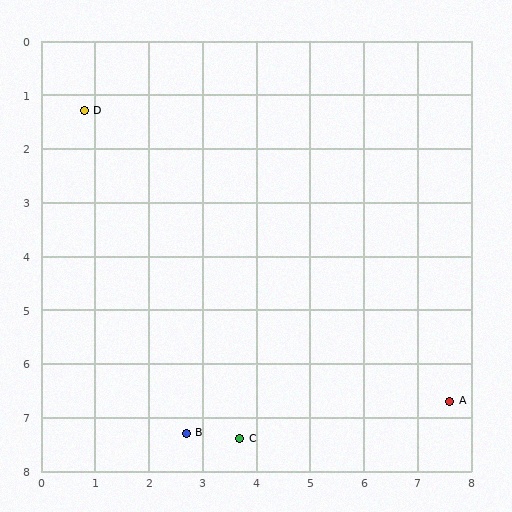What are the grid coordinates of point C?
Point C is at approximately (3.7, 7.4).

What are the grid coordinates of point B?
Point B is at approximately (2.7, 7.3).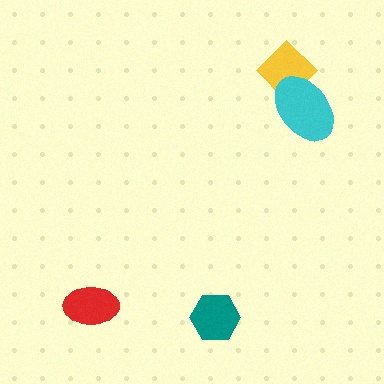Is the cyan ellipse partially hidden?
No, no other shape covers it.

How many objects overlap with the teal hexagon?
0 objects overlap with the teal hexagon.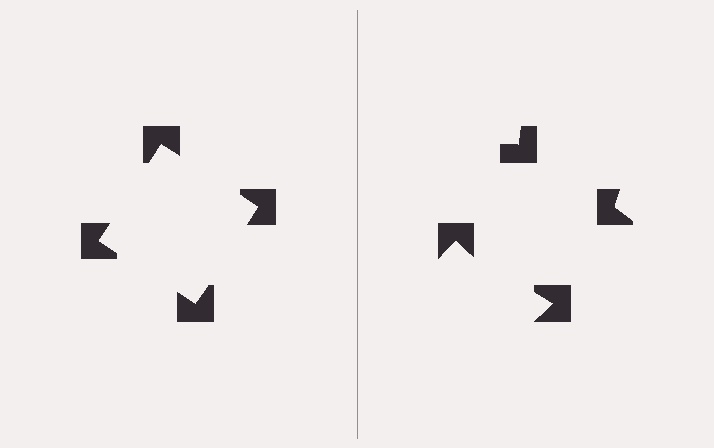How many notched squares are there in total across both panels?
8 — 4 on each side.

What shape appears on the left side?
An illusory square.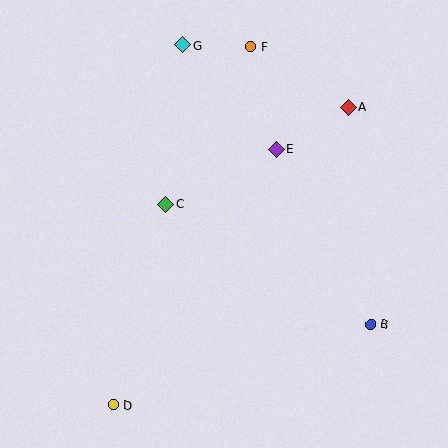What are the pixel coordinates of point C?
Point C is at (166, 204).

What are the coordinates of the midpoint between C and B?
The midpoint between C and B is at (268, 264).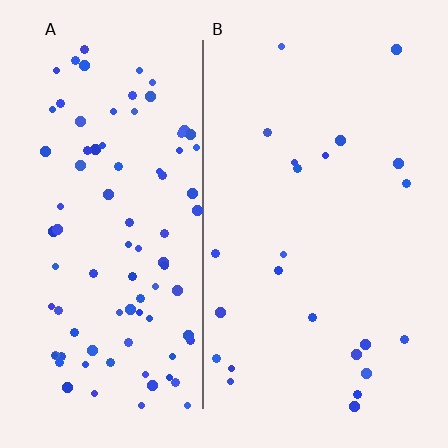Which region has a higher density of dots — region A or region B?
A (the left).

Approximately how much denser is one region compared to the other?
Approximately 3.9× — region A over region B.